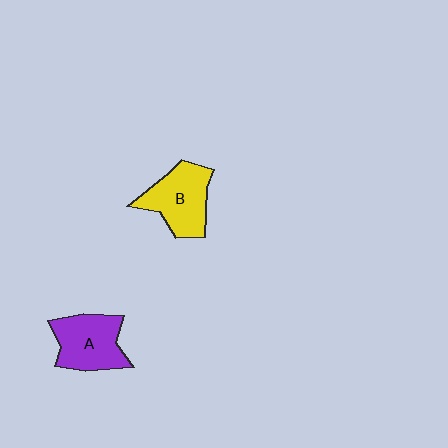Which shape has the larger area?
Shape B (yellow).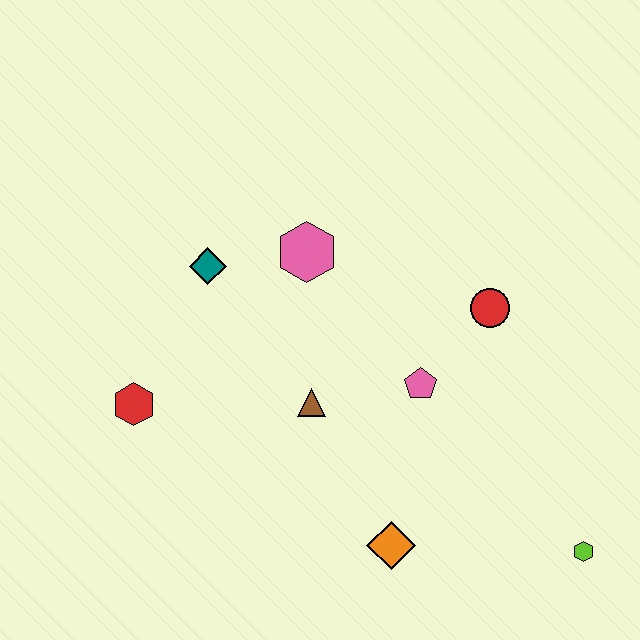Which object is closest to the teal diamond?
The pink hexagon is closest to the teal diamond.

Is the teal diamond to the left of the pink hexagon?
Yes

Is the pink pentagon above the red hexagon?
Yes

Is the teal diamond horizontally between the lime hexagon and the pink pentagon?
No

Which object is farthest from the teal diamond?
The lime hexagon is farthest from the teal diamond.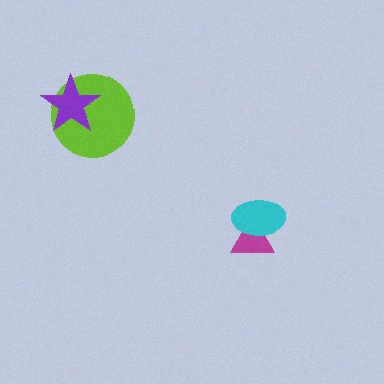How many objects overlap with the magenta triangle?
1 object overlaps with the magenta triangle.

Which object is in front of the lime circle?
The purple star is in front of the lime circle.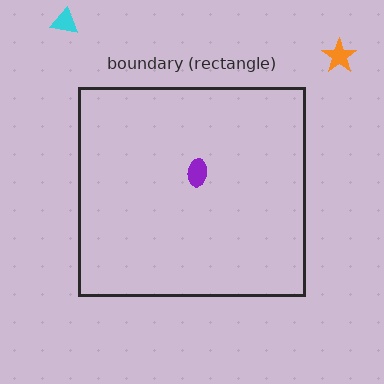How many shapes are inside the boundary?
1 inside, 2 outside.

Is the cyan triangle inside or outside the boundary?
Outside.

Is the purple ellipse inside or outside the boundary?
Inside.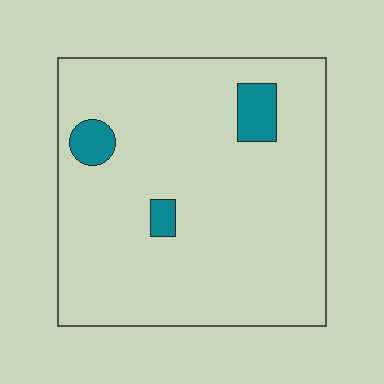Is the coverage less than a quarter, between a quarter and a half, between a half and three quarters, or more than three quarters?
Less than a quarter.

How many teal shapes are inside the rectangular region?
3.